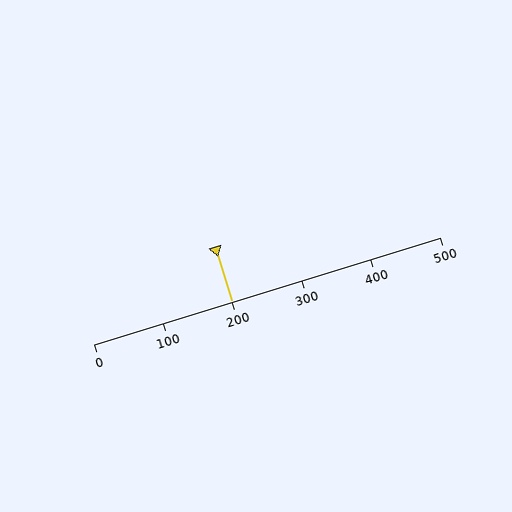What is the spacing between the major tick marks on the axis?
The major ticks are spaced 100 apart.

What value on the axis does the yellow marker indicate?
The marker indicates approximately 200.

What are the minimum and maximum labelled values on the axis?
The axis runs from 0 to 500.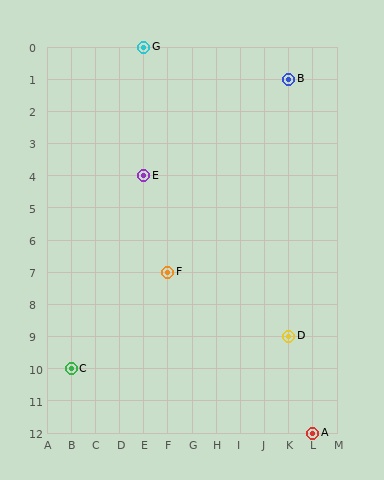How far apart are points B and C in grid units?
Points B and C are 9 columns and 9 rows apart (about 12.7 grid units diagonally).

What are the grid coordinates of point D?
Point D is at grid coordinates (K, 9).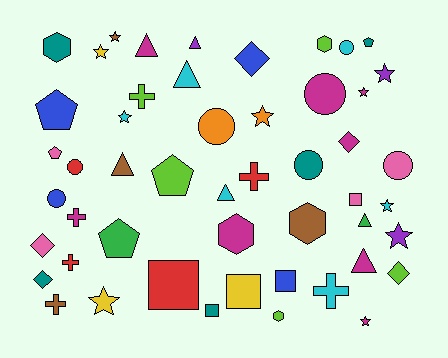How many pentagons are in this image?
There are 5 pentagons.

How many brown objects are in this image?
There are 4 brown objects.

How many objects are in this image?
There are 50 objects.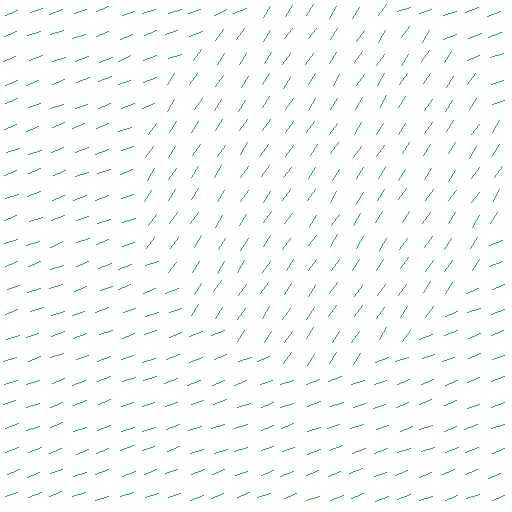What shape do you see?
I see a circle.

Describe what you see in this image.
The image is filled with small green line segments. A circle region in the image has lines oriented differently from the surrounding lines, creating a visible texture boundary.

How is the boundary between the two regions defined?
The boundary is defined purely by a change in line orientation (approximately 36 degrees difference). All lines are the same color and thickness.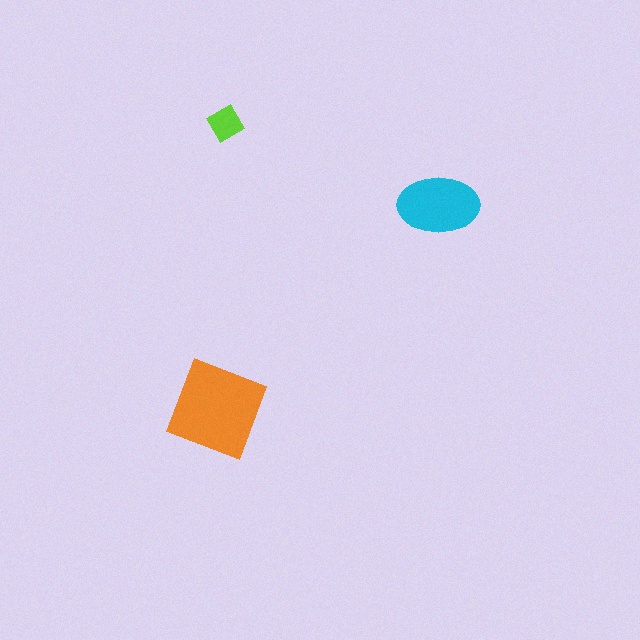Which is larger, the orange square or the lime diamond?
The orange square.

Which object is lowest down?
The orange square is bottommost.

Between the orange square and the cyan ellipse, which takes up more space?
The orange square.